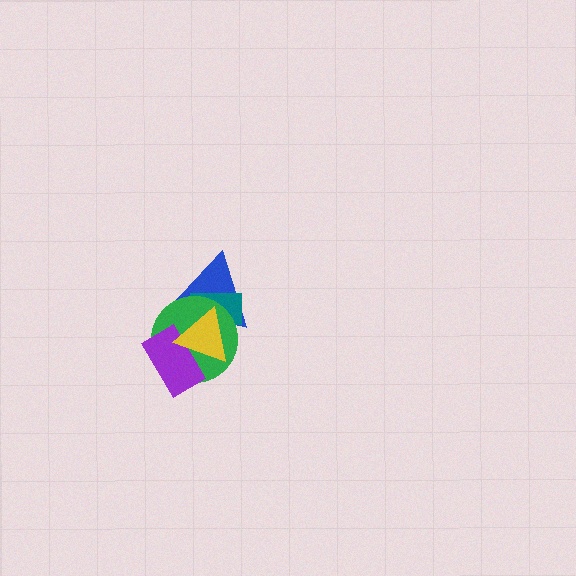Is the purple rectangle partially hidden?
Yes, it is partially covered by another shape.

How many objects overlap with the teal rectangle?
3 objects overlap with the teal rectangle.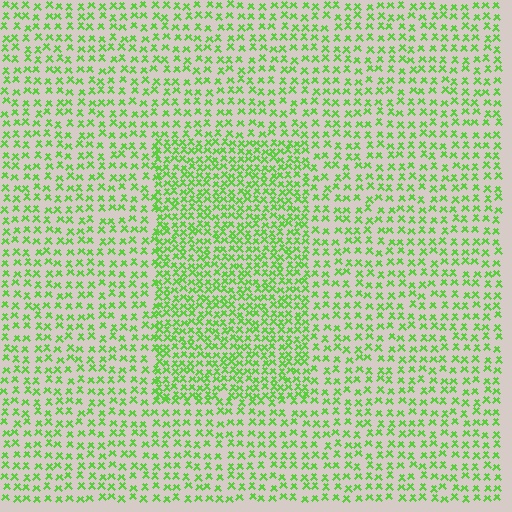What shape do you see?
I see a rectangle.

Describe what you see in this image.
The image contains small lime elements arranged at two different densities. A rectangle-shaped region is visible where the elements are more densely packed than the surrounding area.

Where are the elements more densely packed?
The elements are more densely packed inside the rectangle boundary.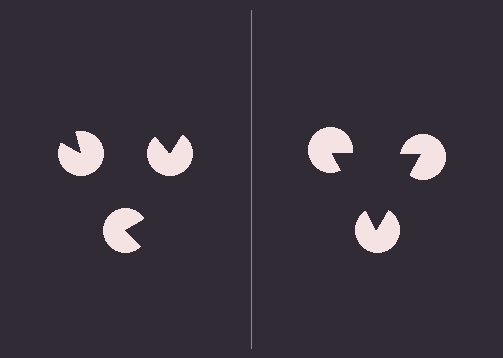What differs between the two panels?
The pac-man discs are positioned identically on both sides; only the wedge orientations differ. On the right they align to a triangle; on the left they are misaligned.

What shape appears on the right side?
An illusory triangle.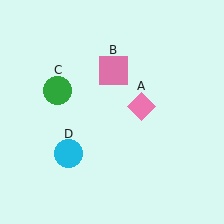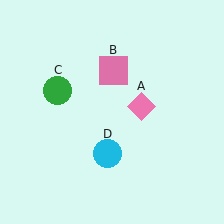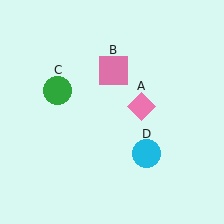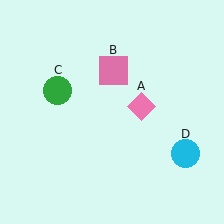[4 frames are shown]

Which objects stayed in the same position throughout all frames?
Pink diamond (object A) and pink square (object B) and green circle (object C) remained stationary.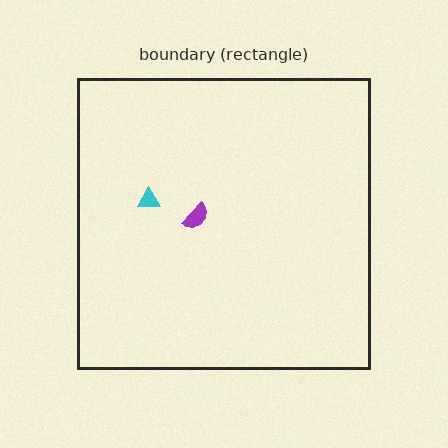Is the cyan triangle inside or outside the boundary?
Inside.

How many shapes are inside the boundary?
2 inside, 0 outside.